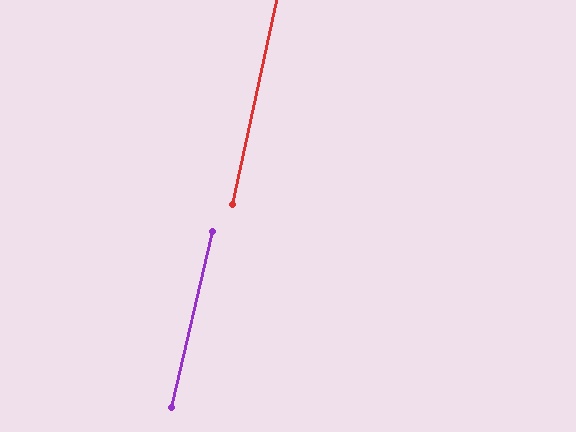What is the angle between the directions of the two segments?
Approximately 1 degree.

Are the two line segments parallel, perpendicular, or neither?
Parallel — their directions differ by only 0.8°.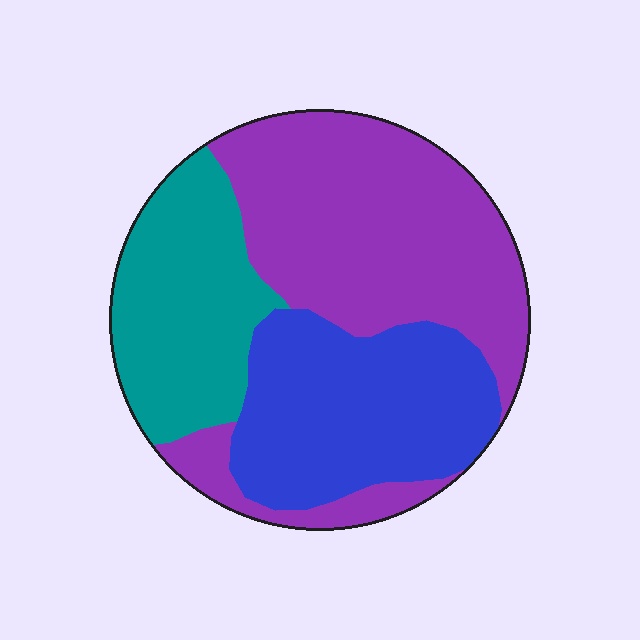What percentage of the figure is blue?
Blue takes up about one third (1/3) of the figure.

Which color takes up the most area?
Purple, at roughly 45%.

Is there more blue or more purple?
Purple.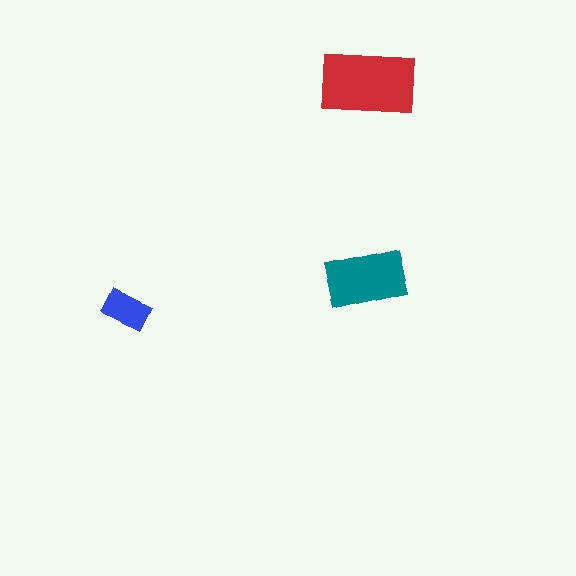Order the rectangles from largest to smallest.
the red one, the teal one, the blue one.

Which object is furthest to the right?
The teal rectangle is rightmost.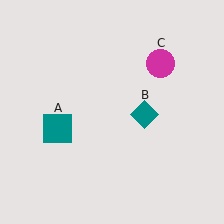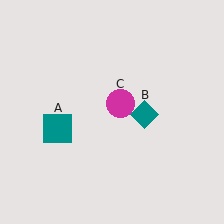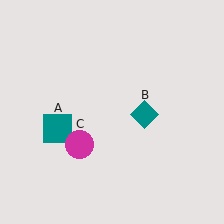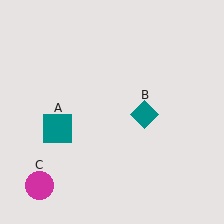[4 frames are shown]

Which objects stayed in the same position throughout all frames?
Teal square (object A) and teal diamond (object B) remained stationary.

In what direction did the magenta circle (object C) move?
The magenta circle (object C) moved down and to the left.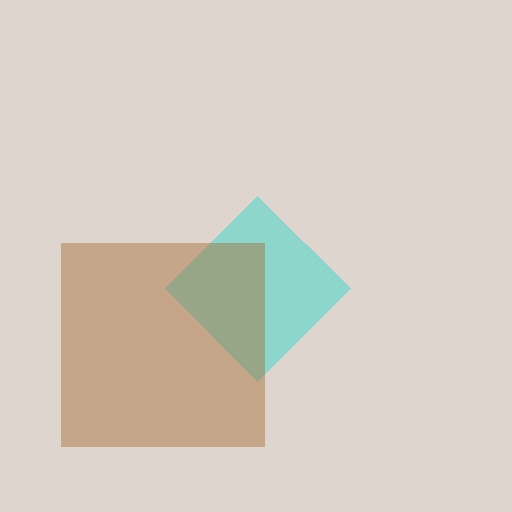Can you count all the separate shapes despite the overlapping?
Yes, there are 2 separate shapes.